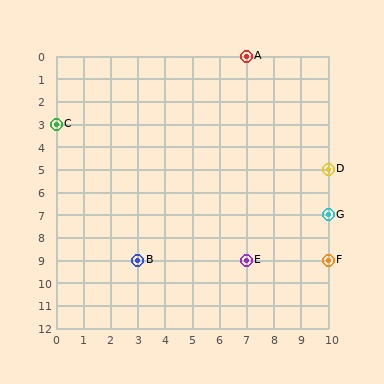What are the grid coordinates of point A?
Point A is at grid coordinates (7, 0).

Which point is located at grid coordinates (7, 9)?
Point E is at (7, 9).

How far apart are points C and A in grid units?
Points C and A are 7 columns and 3 rows apart (about 7.6 grid units diagonally).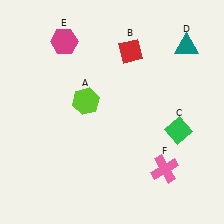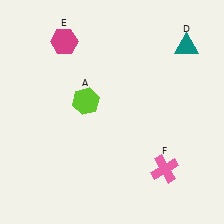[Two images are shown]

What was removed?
The green diamond (C), the red diamond (B) were removed in Image 2.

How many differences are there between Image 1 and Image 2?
There are 2 differences between the two images.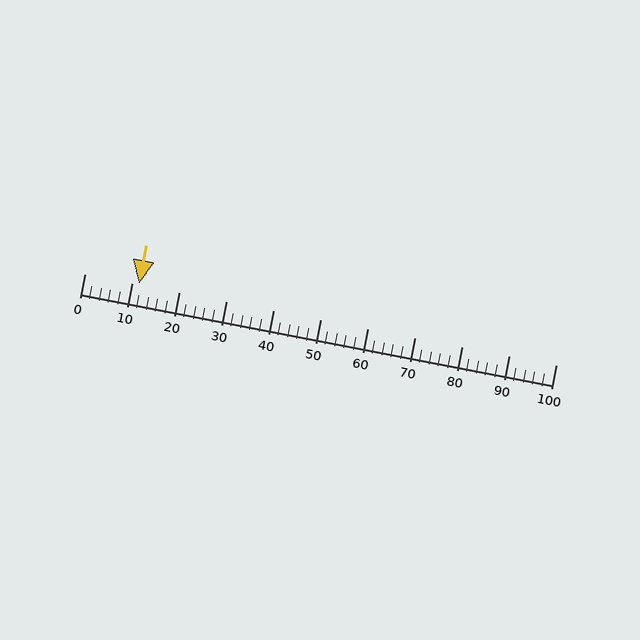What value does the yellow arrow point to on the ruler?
The yellow arrow points to approximately 12.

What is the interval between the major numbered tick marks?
The major tick marks are spaced 10 units apart.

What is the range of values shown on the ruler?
The ruler shows values from 0 to 100.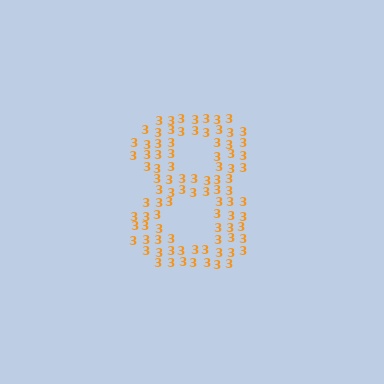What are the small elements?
The small elements are digit 3's.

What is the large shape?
The large shape is the digit 8.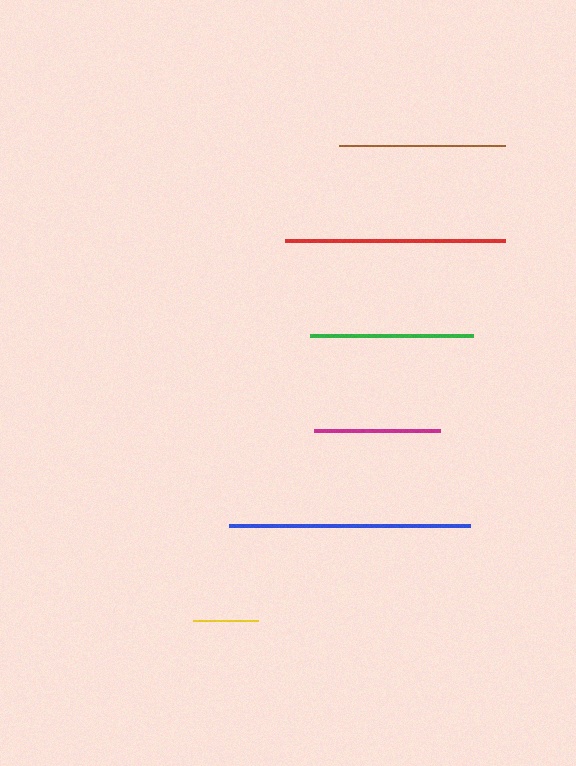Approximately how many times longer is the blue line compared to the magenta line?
The blue line is approximately 1.9 times the length of the magenta line.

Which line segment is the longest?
The blue line is the longest at approximately 240 pixels.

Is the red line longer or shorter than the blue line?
The blue line is longer than the red line.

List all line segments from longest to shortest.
From longest to shortest: blue, red, brown, green, magenta, yellow.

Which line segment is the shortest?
The yellow line is the shortest at approximately 65 pixels.